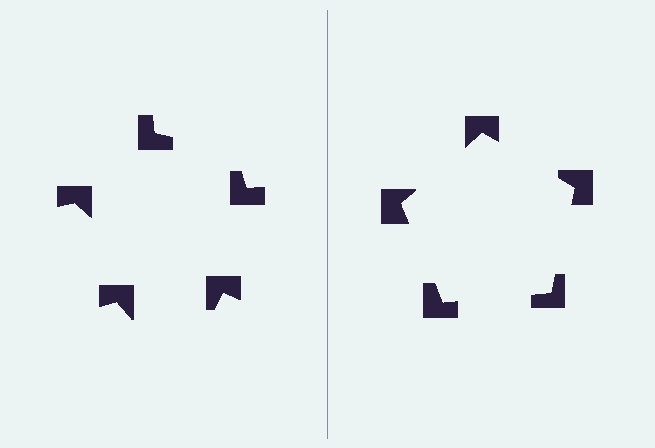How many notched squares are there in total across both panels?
10 — 5 on each side.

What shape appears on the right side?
An illusory pentagon.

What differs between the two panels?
The notched squares are positioned identically on both sides; only the wedge orientations differ. On the right they align to a pentagon; on the left they are misaligned.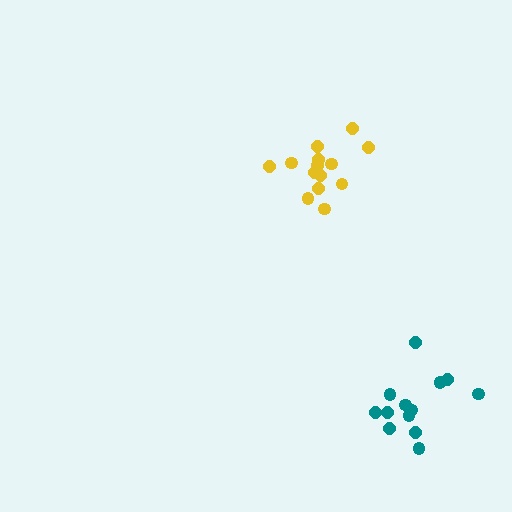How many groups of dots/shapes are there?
There are 2 groups.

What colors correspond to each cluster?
The clusters are colored: yellow, teal.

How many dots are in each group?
Group 1: 14 dots, Group 2: 13 dots (27 total).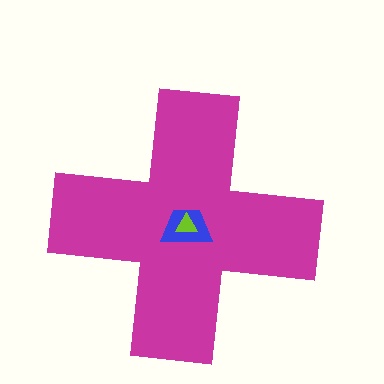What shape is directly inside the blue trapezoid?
The lime triangle.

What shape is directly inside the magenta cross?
The blue trapezoid.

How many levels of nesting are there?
3.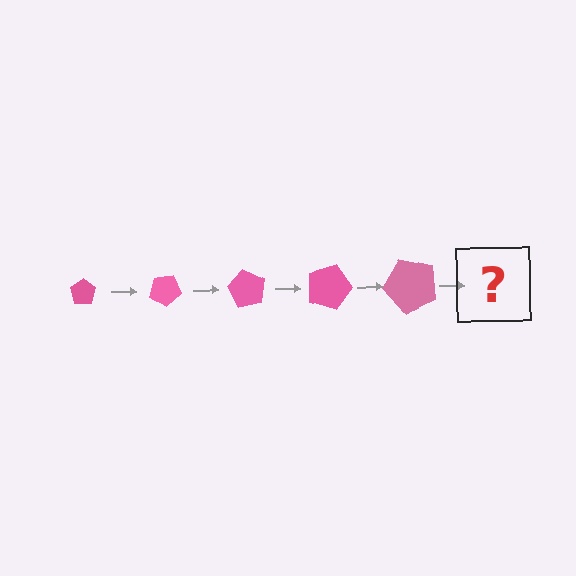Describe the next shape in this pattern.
It should be a pentagon, larger than the previous one and rotated 150 degrees from the start.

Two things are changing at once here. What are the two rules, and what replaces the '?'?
The two rules are that the pentagon grows larger each step and it rotates 30 degrees each step. The '?' should be a pentagon, larger than the previous one and rotated 150 degrees from the start.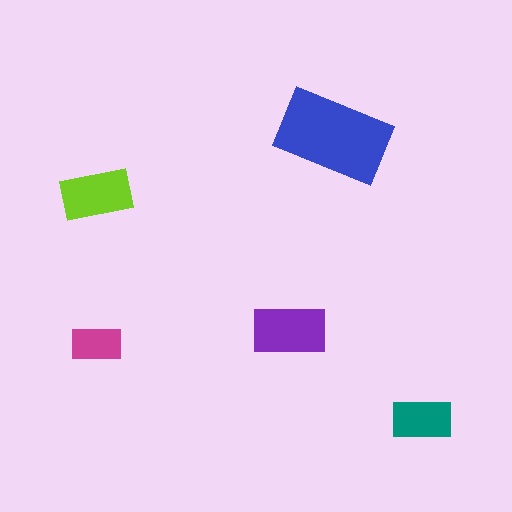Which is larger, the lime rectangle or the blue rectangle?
The blue one.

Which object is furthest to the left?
The magenta rectangle is leftmost.